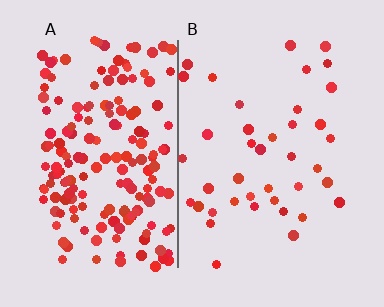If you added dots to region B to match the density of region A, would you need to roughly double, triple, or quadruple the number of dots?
Approximately quadruple.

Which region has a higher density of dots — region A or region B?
A (the left).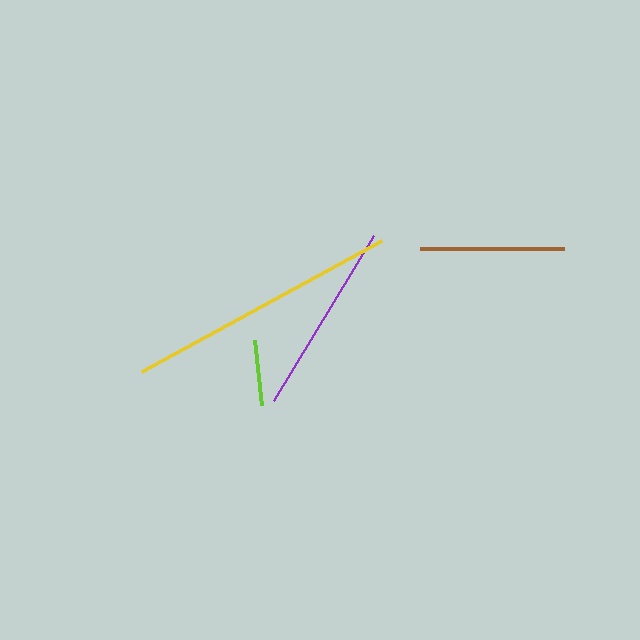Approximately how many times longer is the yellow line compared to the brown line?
The yellow line is approximately 1.9 times the length of the brown line.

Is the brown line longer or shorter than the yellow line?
The yellow line is longer than the brown line.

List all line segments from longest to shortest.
From longest to shortest: yellow, purple, brown, lime.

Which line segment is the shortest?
The lime line is the shortest at approximately 65 pixels.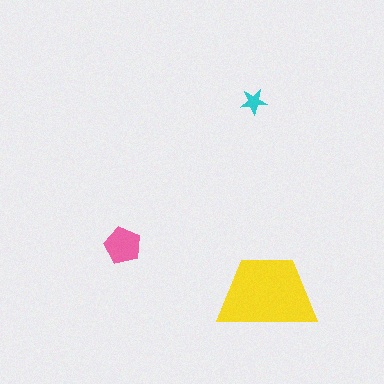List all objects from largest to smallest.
The yellow trapezoid, the pink pentagon, the cyan star.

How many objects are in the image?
There are 3 objects in the image.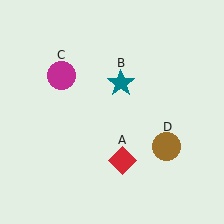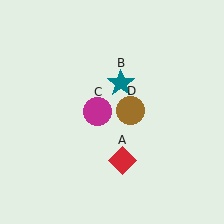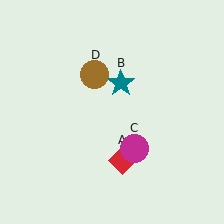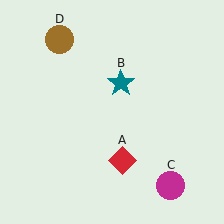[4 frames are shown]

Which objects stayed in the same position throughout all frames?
Red diamond (object A) and teal star (object B) remained stationary.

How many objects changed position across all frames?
2 objects changed position: magenta circle (object C), brown circle (object D).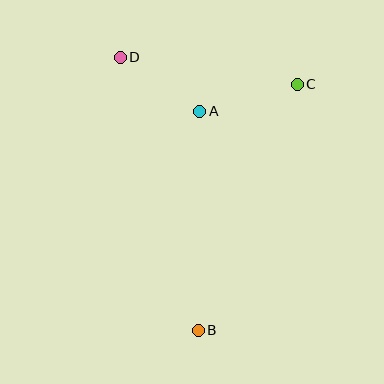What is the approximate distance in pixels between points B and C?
The distance between B and C is approximately 265 pixels.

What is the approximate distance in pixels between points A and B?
The distance between A and B is approximately 219 pixels.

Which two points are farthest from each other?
Points B and D are farthest from each other.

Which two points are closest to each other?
Points A and D are closest to each other.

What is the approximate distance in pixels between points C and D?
The distance between C and D is approximately 179 pixels.